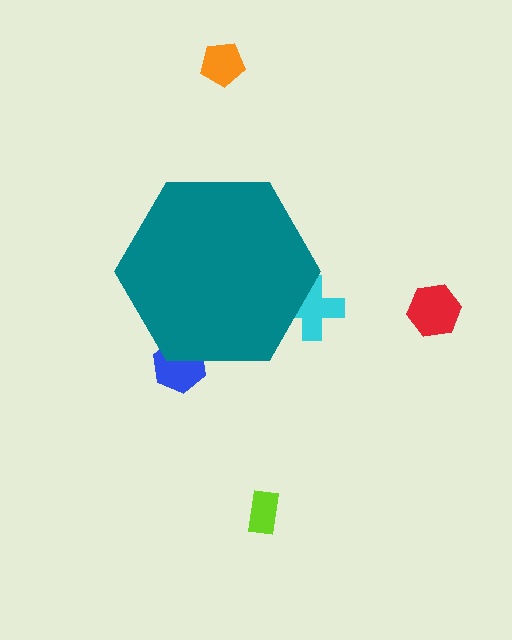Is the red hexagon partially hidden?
No, the red hexagon is fully visible.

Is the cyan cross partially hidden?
Yes, the cyan cross is partially hidden behind the teal hexagon.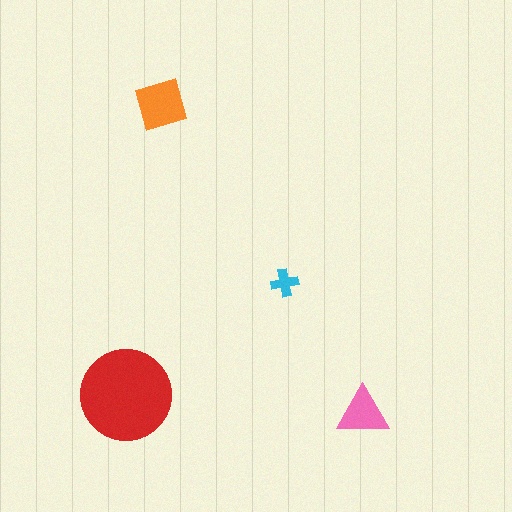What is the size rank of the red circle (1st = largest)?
1st.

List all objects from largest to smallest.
The red circle, the orange square, the pink triangle, the cyan cross.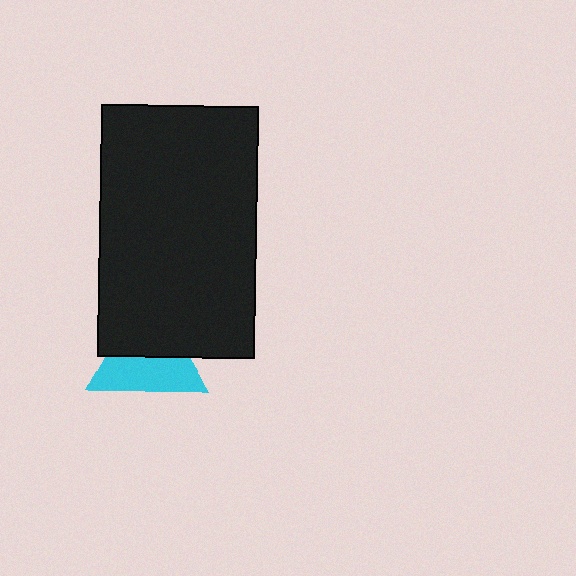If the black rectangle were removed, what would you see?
You would see the complete cyan triangle.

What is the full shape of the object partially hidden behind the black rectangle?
The partially hidden object is a cyan triangle.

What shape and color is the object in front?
The object in front is a black rectangle.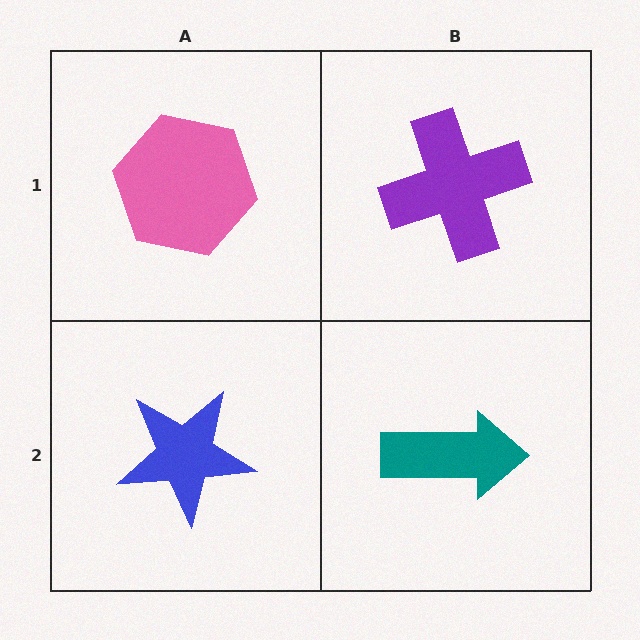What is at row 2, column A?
A blue star.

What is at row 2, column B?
A teal arrow.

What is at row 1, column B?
A purple cross.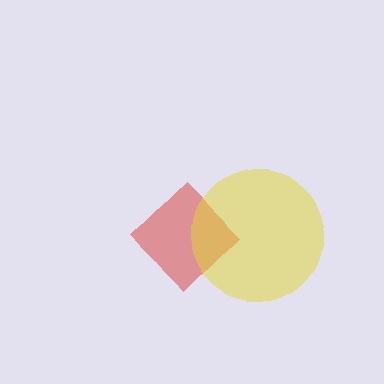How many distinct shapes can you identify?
There are 2 distinct shapes: a red diamond, a yellow circle.